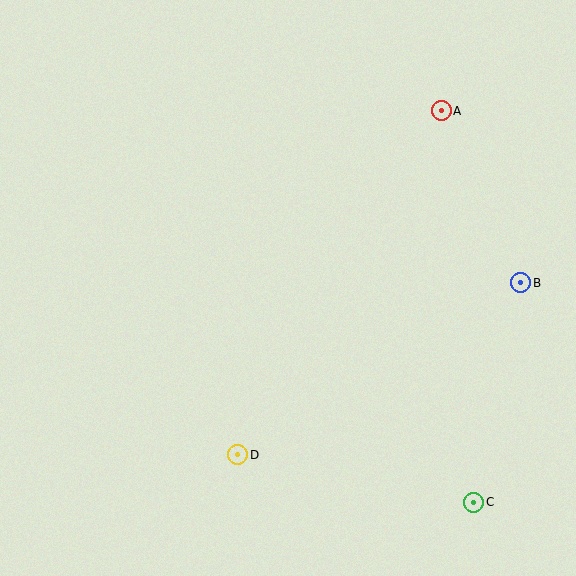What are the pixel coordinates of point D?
Point D is at (238, 455).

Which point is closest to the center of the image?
Point D at (238, 455) is closest to the center.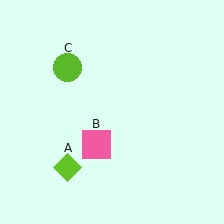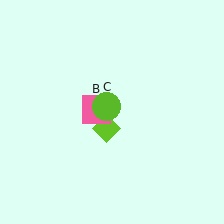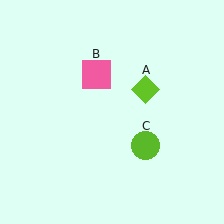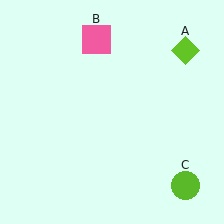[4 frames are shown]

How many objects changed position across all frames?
3 objects changed position: lime diamond (object A), pink square (object B), lime circle (object C).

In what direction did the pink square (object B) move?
The pink square (object B) moved up.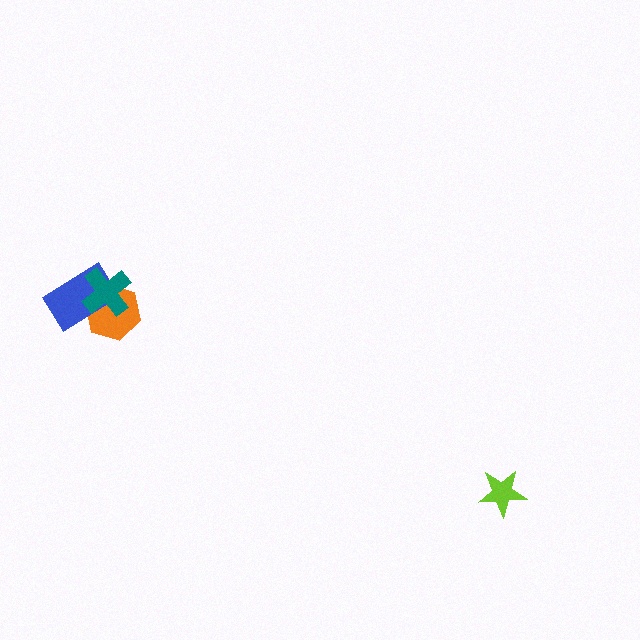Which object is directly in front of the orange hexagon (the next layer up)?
The blue rectangle is directly in front of the orange hexagon.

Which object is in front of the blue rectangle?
The teal cross is in front of the blue rectangle.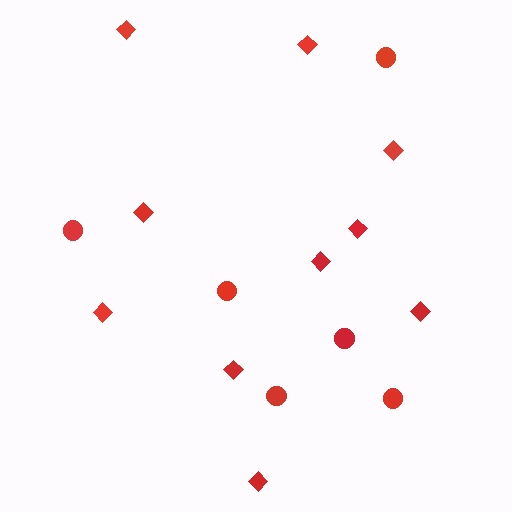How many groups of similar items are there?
There are 2 groups: one group of circles (6) and one group of diamonds (10).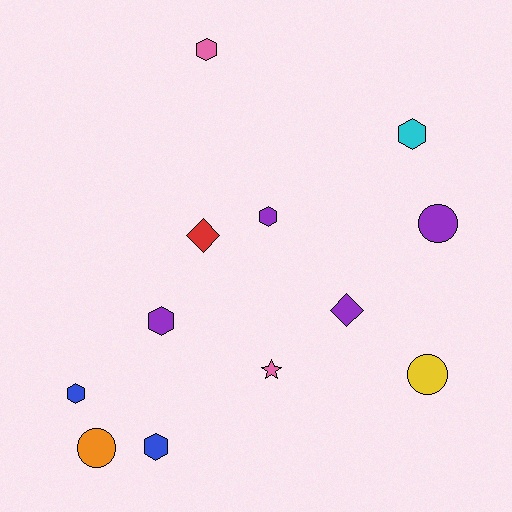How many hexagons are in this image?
There are 6 hexagons.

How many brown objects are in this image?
There are no brown objects.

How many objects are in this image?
There are 12 objects.